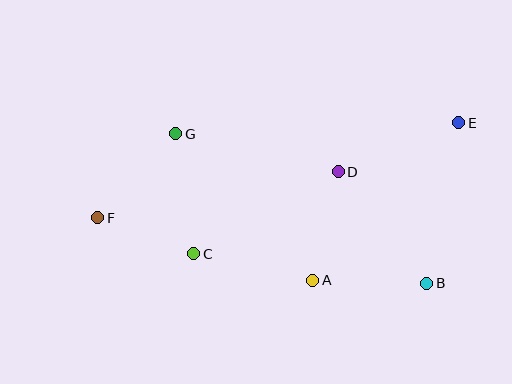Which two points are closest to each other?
Points C and F are closest to each other.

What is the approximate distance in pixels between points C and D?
The distance between C and D is approximately 166 pixels.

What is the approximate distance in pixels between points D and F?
The distance between D and F is approximately 245 pixels.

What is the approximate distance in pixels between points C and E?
The distance between C and E is approximately 296 pixels.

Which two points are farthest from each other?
Points E and F are farthest from each other.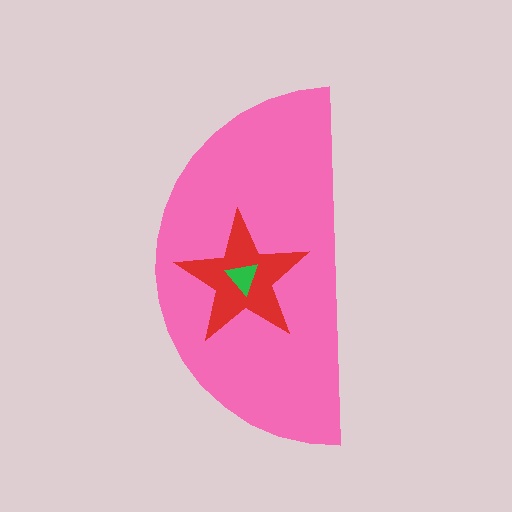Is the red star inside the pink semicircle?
Yes.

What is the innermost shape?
The green triangle.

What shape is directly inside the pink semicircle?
The red star.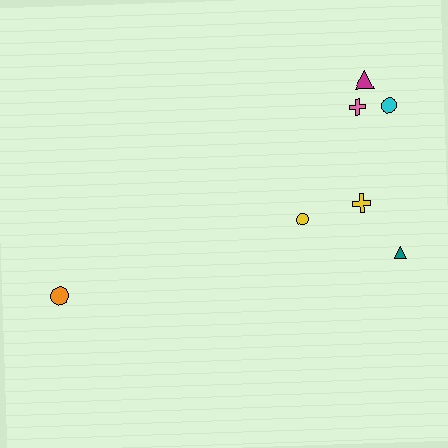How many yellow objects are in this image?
There are 2 yellow objects.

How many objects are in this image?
There are 7 objects.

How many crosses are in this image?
There are 2 crosses.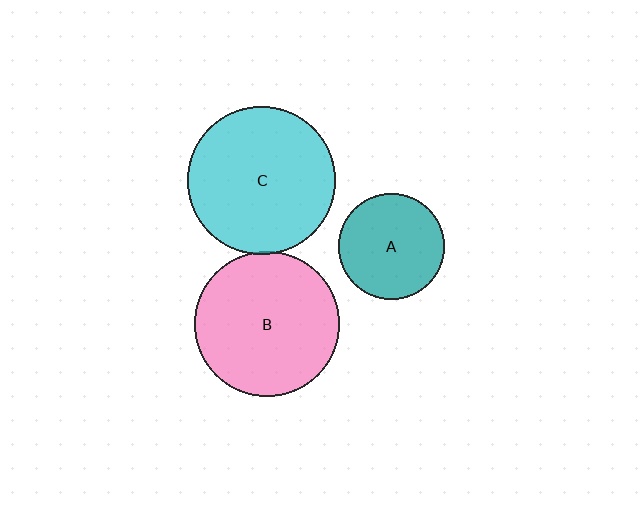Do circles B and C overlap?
Yes.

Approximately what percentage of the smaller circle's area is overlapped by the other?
Approximately 5%.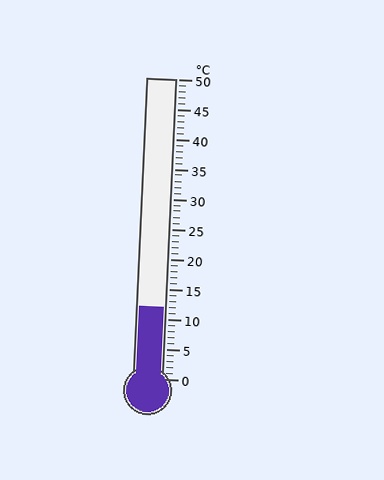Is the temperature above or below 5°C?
The temperature is above 5°C.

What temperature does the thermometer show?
The thermometer shows approximately 12°C.